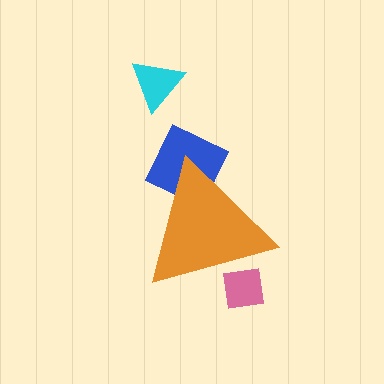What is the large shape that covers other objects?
An orange triangle.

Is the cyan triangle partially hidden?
No, the cyan triangle is fully visible.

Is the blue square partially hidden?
Yes, the blue square is partially hidden behind the orange triangle.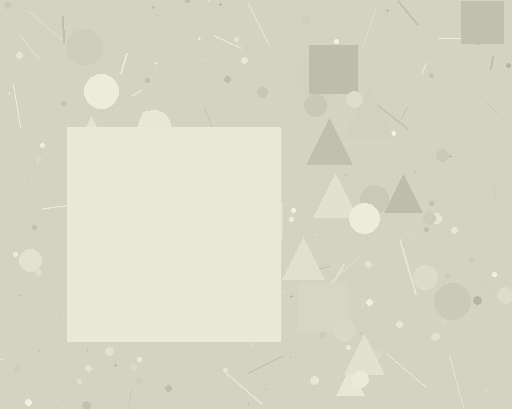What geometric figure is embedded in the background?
A square is embedded in the background.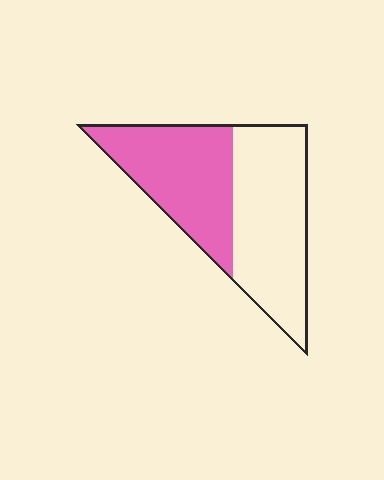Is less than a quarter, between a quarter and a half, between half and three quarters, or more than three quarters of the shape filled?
Between a quarter and a half.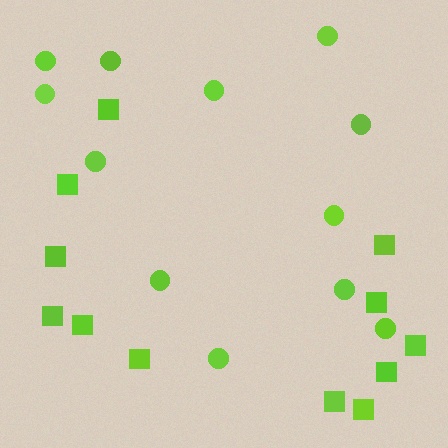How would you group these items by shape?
There are 2 groups: one group of squares (12) and one group of circles (12).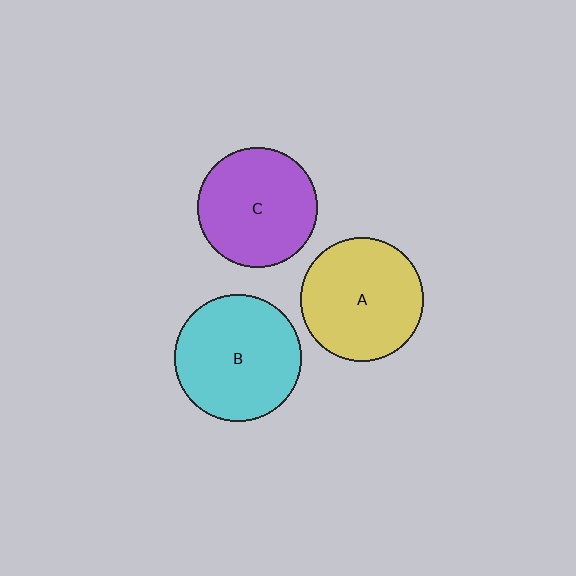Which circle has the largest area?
Circle B (cyan).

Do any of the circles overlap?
No, none of the circles overlap.